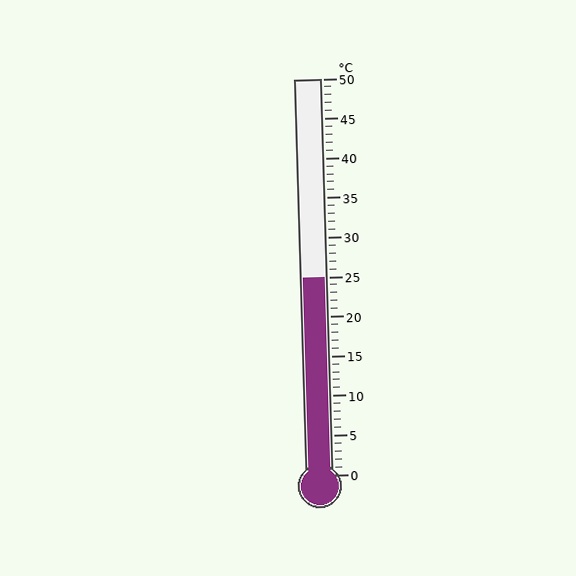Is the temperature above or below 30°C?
The temperature is below 30°C.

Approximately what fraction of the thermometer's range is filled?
The thermometer is filled to approximately 50% of its range.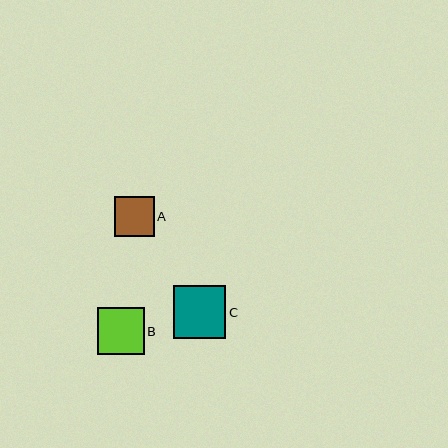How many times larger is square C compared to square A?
Square C is approximately 1.3 times the size of square A.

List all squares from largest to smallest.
From largest to smallest: C, B, A.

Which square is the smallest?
Square A is the smallest with a size of approximately 40 pixels.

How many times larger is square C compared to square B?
Square C is approximately 1.1 times the size of square B.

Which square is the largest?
Square C is the largest with a size of approximately 53 pixels.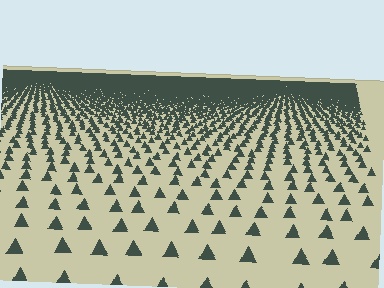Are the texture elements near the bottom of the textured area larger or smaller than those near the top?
Larger. Near the bottom, elements are closer to the viewer and appear at a bigger on-screen size.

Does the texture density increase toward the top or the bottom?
Density increases toward the top.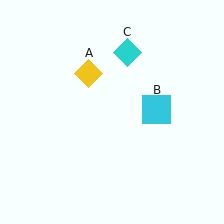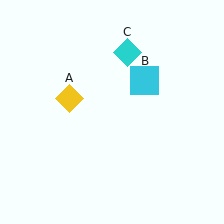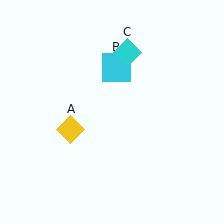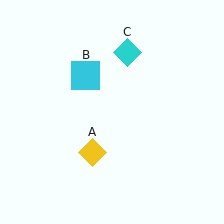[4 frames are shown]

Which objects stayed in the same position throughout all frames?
Cyan diamond (object C) remained stationary.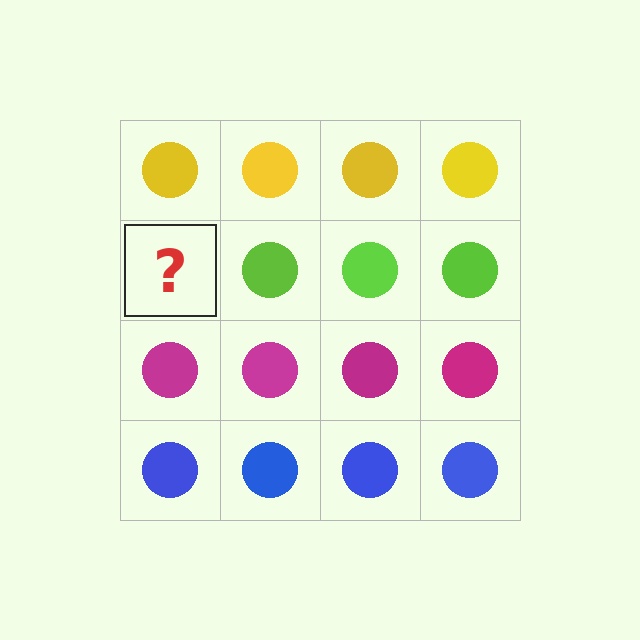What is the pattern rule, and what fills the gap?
The rule is that each row has a consistent color. The gap should be filled with a lime circle.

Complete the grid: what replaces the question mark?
The question mark should be replaced with a lime circle.